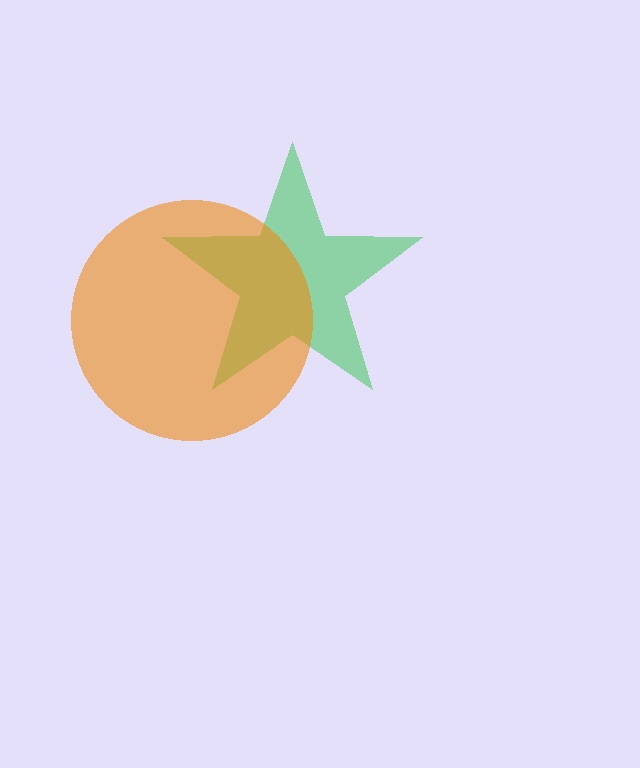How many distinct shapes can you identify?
There are 2 distinct shapes: a green star, an orange circle.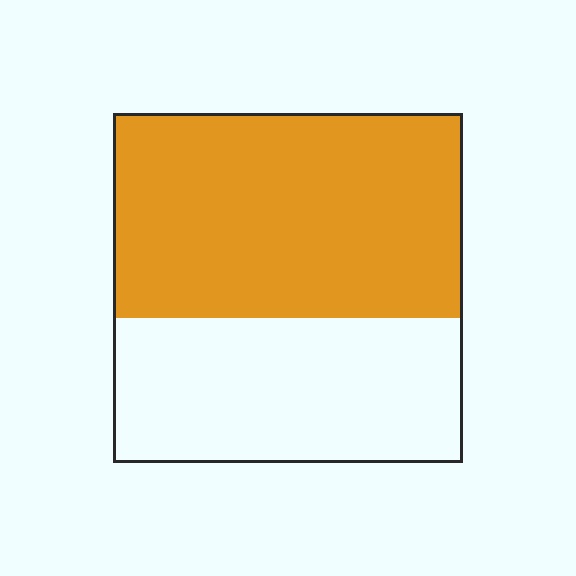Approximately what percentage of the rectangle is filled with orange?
Approximately 60%.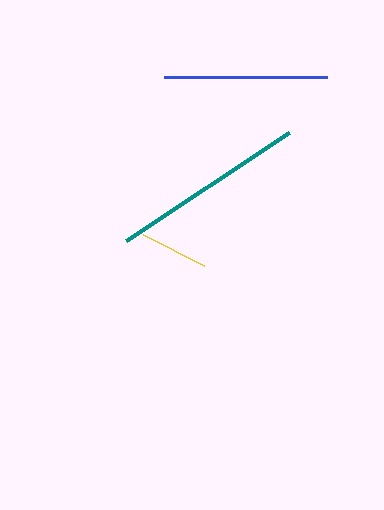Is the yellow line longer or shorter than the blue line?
The blue line is longer than the yellow line.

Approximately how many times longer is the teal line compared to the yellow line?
The teal line is approximately 2.9 times the length of the yellow line.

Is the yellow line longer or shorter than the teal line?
The teal line is longer than the yellow line.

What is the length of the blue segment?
The blue segment is approximately 163 pixels long.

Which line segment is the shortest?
The yellow line is the shortest at approximately 68 pixels.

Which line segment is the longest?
The teal line is the longest at approximately 196 pixels.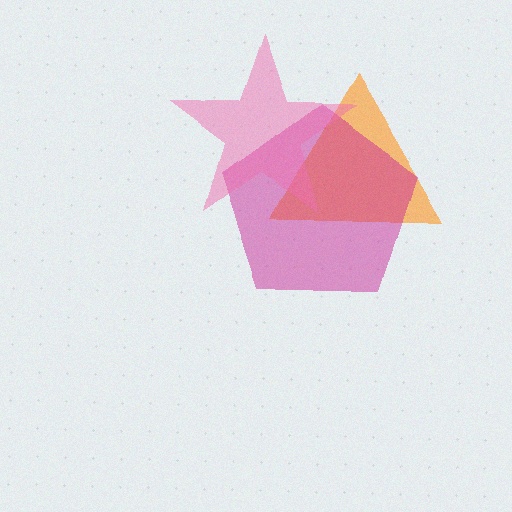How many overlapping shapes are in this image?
There are 3 overlapping shapes in the image.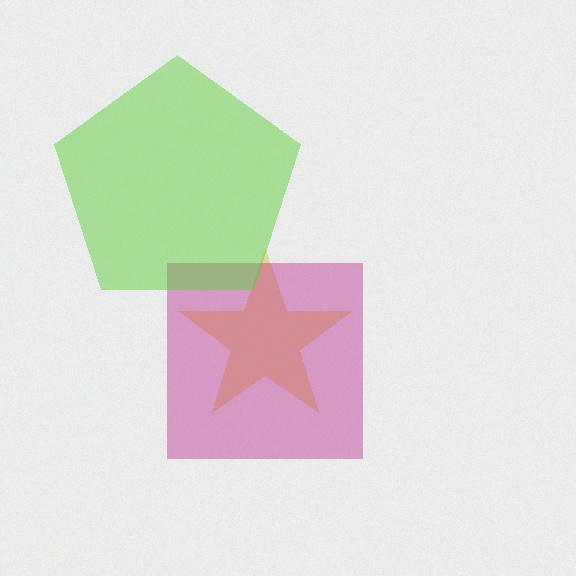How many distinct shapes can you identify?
There are 3 distinct shapes: a yellow star, a magenta square, a lime pentagon.